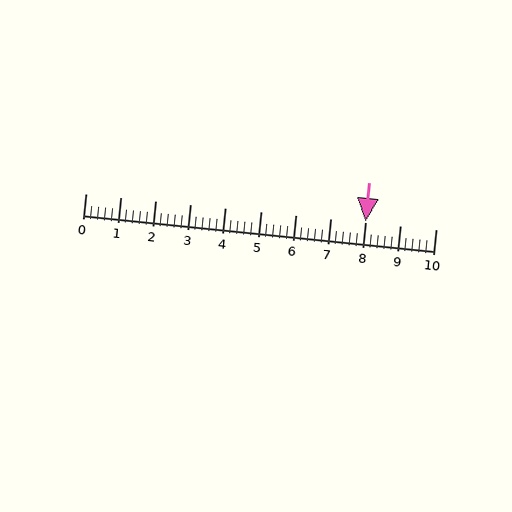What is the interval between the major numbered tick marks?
The major tick marks are spaced 1 units apart.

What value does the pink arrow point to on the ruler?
The pink arrow points to approximately 8.0.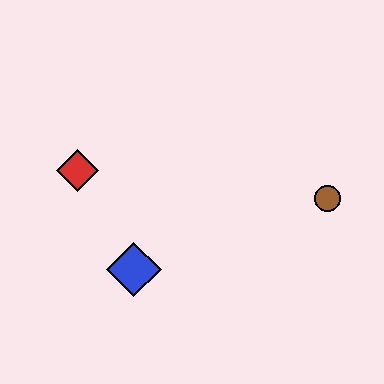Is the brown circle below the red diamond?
Yes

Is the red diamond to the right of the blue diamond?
No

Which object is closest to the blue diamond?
The red diamond is closest to the blue diamond.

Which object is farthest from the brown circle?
The red diamond is farthest from the brown circle.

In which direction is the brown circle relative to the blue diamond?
The brown circle is to the right of the blue diamond.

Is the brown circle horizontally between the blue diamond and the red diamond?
No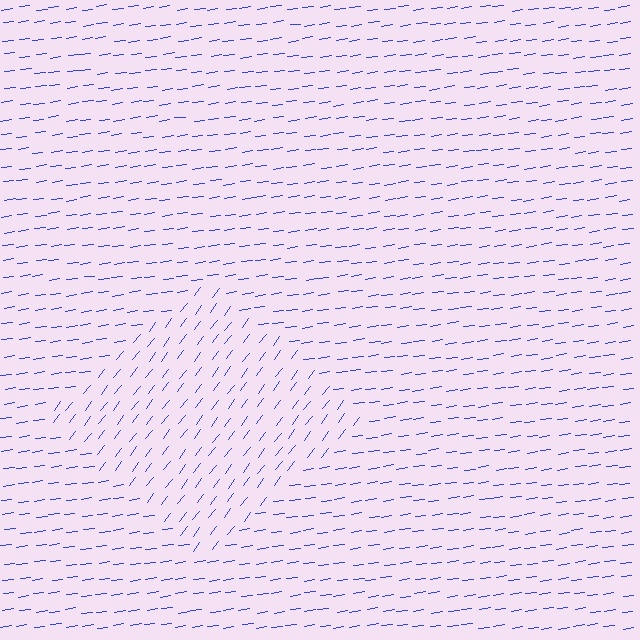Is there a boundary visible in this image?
Yes, there is a texture boundary formed by a change in line orientation.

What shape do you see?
I see a diamond.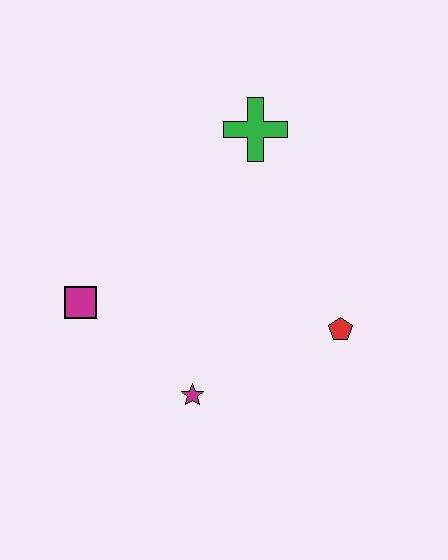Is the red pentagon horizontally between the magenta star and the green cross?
No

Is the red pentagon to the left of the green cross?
No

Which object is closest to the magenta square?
The magenta star is closest to the magenta square.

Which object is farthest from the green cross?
The magenta star is farthest from the green cross.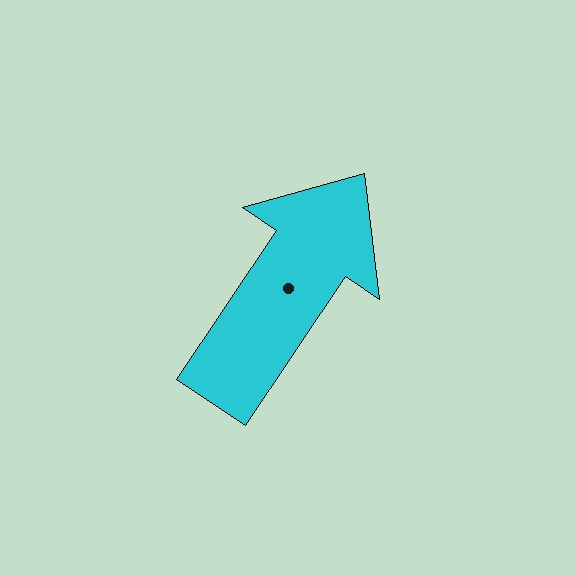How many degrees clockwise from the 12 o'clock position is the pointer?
Approximately 34 degrees.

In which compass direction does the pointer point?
Northeast.